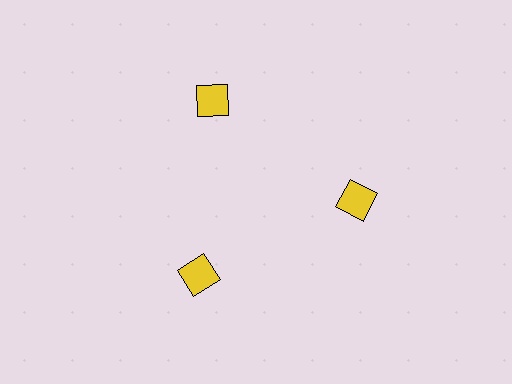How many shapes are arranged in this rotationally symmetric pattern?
There are 3 shapes, arranged in 3 groups of 1.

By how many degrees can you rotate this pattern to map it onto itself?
The pattern maps onto itself every 120 degrees of rotation.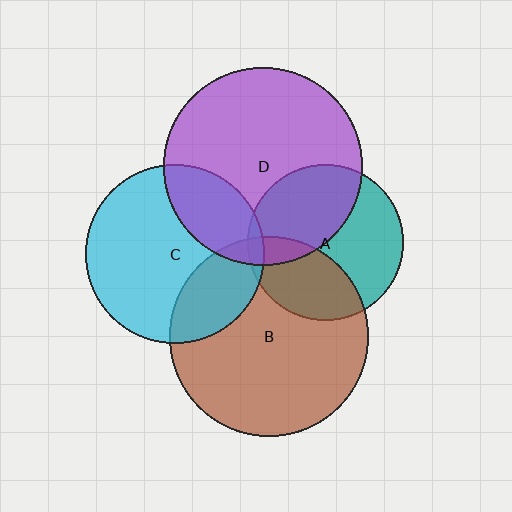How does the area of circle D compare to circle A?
Approximately 1.6 times.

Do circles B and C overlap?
Yes.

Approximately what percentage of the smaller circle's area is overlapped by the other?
Approximately 25%.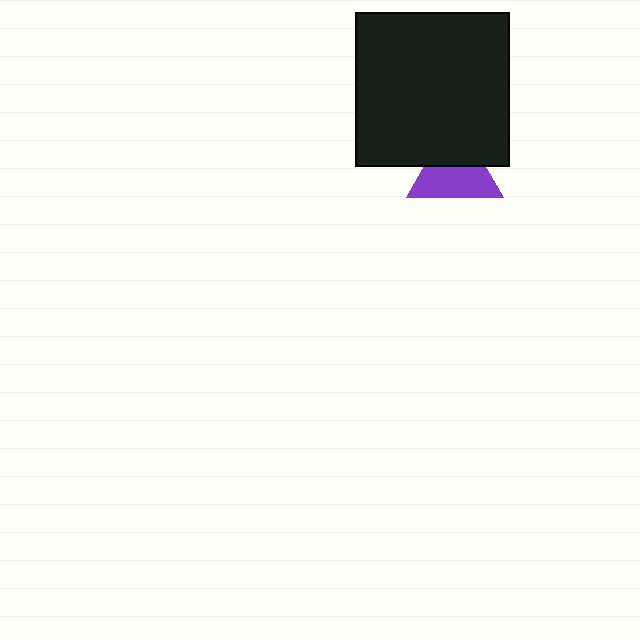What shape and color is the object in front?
The object in front is a black square.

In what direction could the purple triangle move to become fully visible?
The purple triangle could move down. That would shift it out from behind the black square entirely.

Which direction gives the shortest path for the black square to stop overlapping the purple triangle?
Moving up gives the shortest separation.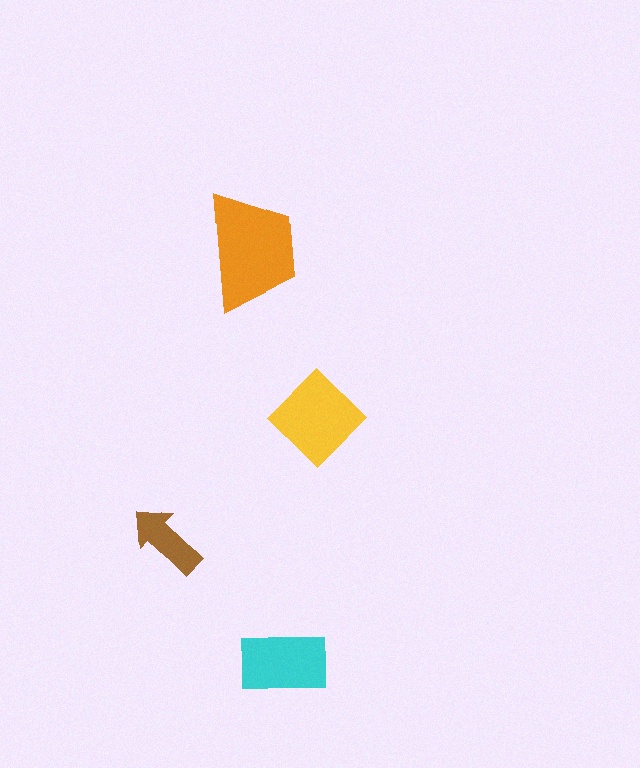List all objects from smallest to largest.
The brown arrow, the cyan rectangle, the yellow diamond, the orange trapezoid.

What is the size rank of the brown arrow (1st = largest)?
4th.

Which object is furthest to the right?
The yellow diamond is rightmost.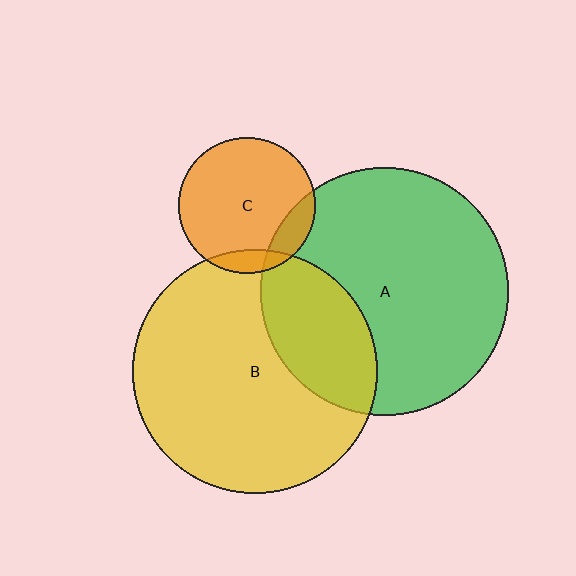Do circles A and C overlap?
Yes.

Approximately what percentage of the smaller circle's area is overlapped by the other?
Approximately 15%.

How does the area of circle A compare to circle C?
Approximately 3.3 times.